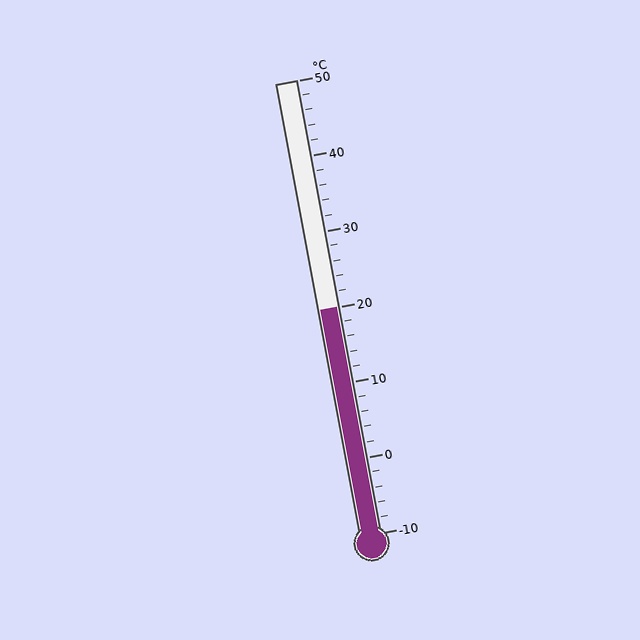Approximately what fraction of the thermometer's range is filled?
The thermometer is filled to approximately 50% of its range.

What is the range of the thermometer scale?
The thermometer scale ranges from -10°C to 50°C.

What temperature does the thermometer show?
The thermometer shows approximately 20°C.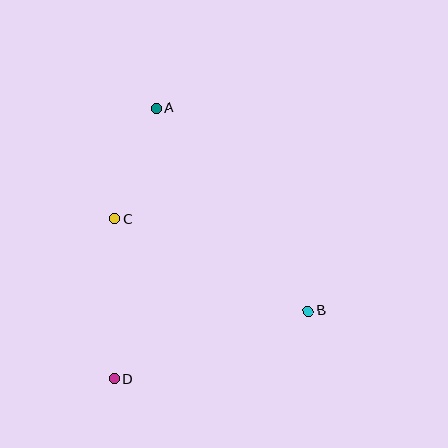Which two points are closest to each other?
Points A and C are closest to each other.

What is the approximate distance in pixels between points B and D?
The distance between B and D is approximately 206 pixels.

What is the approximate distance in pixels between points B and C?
The distance between B and C is approximately 215 pixels.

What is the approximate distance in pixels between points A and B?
The distance between A and B is approximately 253 pixels.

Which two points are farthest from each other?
Points A and D are farthest from each other.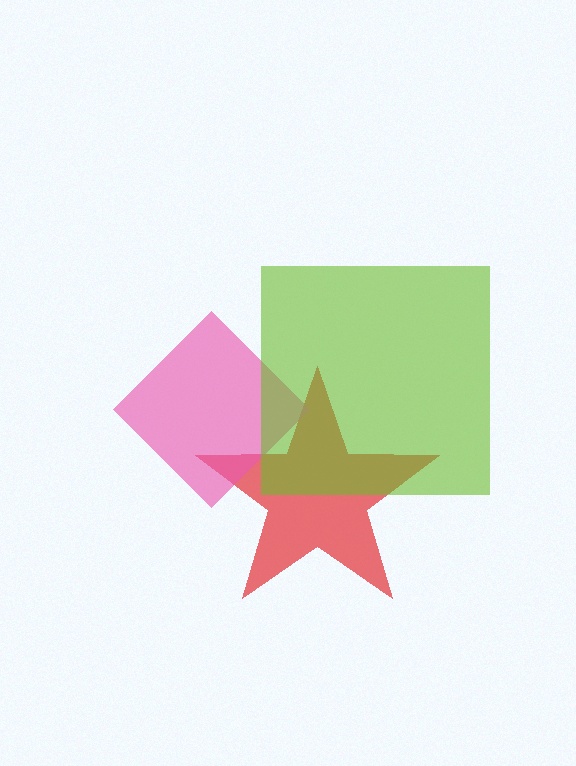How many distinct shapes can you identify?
There are 3 distinct shapes: a red star, a pink diamond, a lime square.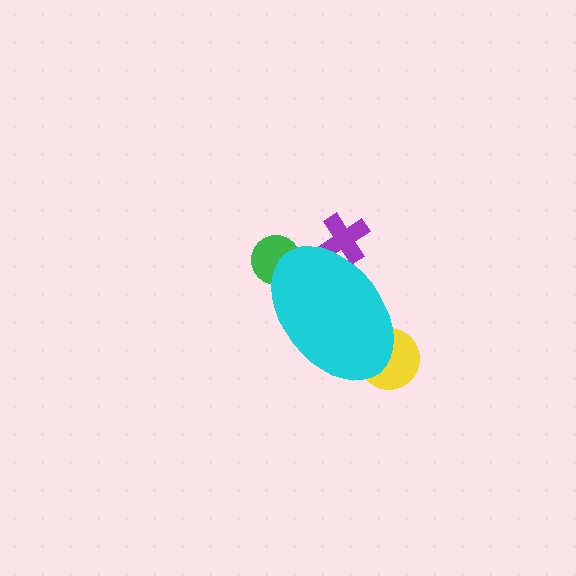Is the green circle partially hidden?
Yes, the green circle is partially hidden behind the cyan ellipse.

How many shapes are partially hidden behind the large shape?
3 shapes are partially hidden.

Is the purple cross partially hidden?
Yes, the purple cross is partially hidden behind the cyan ellipse.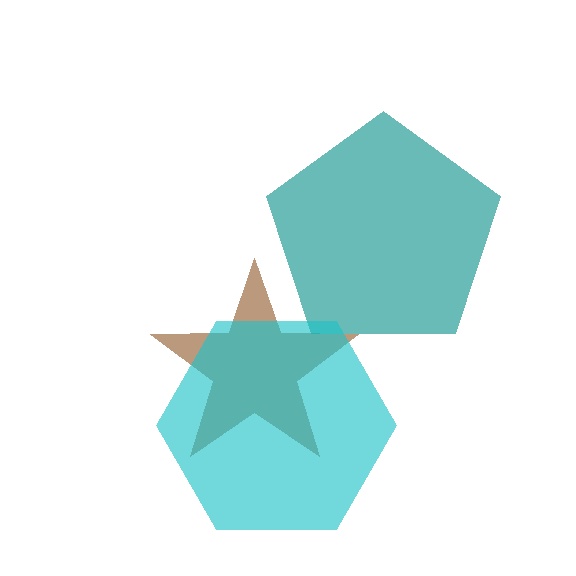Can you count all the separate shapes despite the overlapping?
Yes, there are 3 separate shapes.